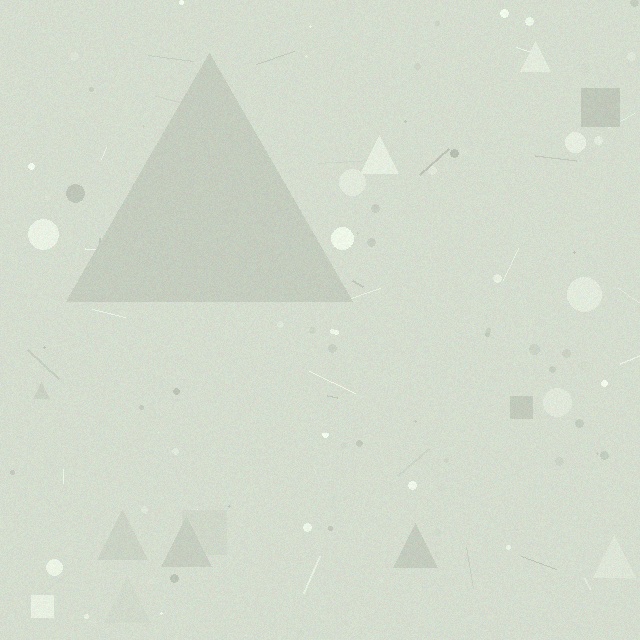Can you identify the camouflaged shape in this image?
The camouflaged shape is a triangle.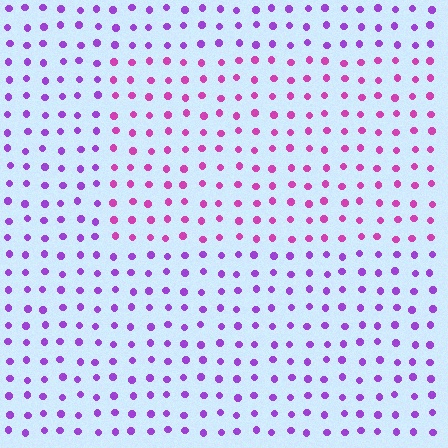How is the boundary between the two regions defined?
The boundary is defined purely by a slight shift in hue (about 34 degrees). Spacing, size, and orientation are identical on both sides.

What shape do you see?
I see a rectangle.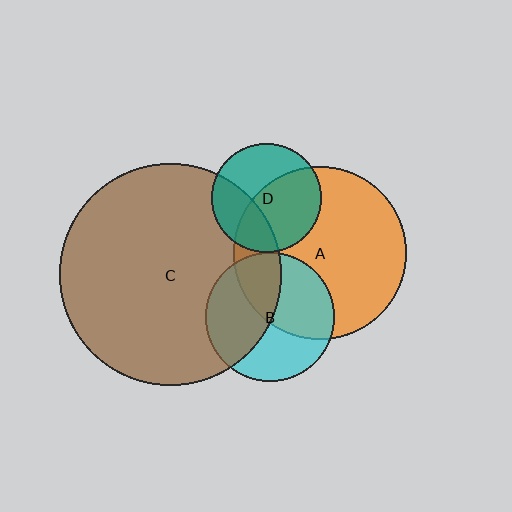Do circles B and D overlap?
Yes.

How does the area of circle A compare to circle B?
Approximately 1.8 times.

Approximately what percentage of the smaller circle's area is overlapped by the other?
Approximately 5%.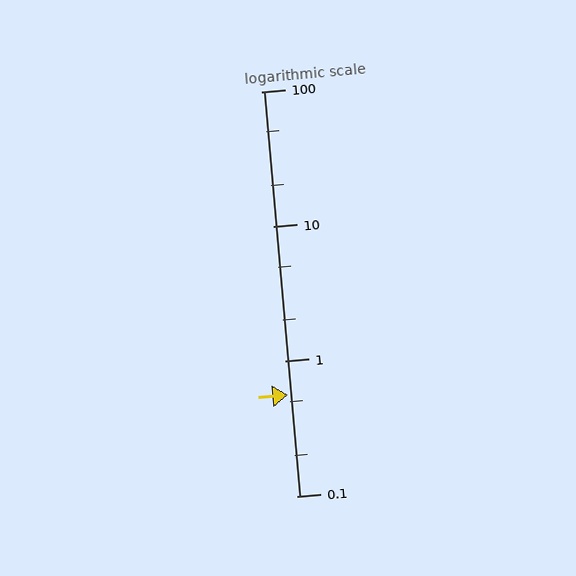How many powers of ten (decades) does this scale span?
The scale spans 3 decades, from 0.1 to 100.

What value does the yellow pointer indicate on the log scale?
The pointer indicates approximately 0.56.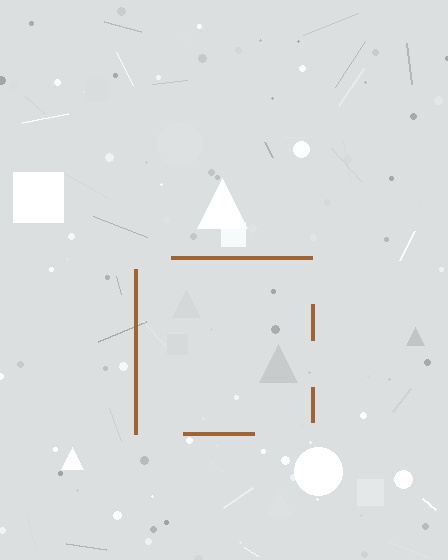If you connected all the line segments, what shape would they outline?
They would outline a square.